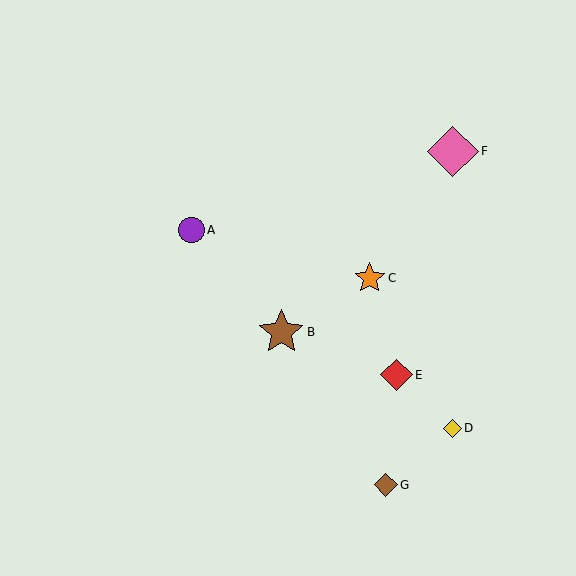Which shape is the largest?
The pink diamond (labeled F) is the largest.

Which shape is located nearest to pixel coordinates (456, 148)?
The pink diamond (labeled F) at (453, 151) is nearest to that location.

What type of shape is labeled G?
Shape G is a brown diamond.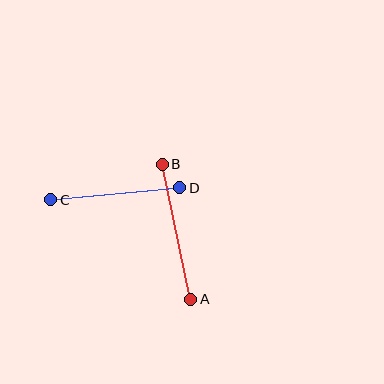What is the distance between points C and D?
The distance is approximately 130 pixels.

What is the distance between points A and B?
The distance is approximately 138 pixels.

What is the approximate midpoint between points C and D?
The midpoint is at approximately (115, 194) pixels.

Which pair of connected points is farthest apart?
Points A and B are farthest apart.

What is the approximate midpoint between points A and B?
The midpoint is at approximately (176, 232) pixels.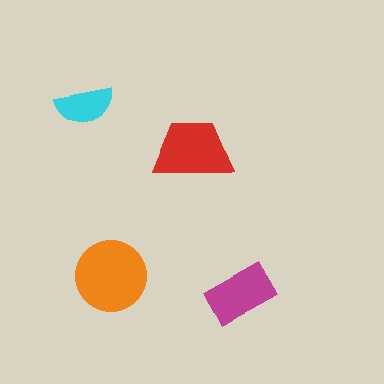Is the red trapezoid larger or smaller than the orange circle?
Smaller.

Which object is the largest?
The orange circle.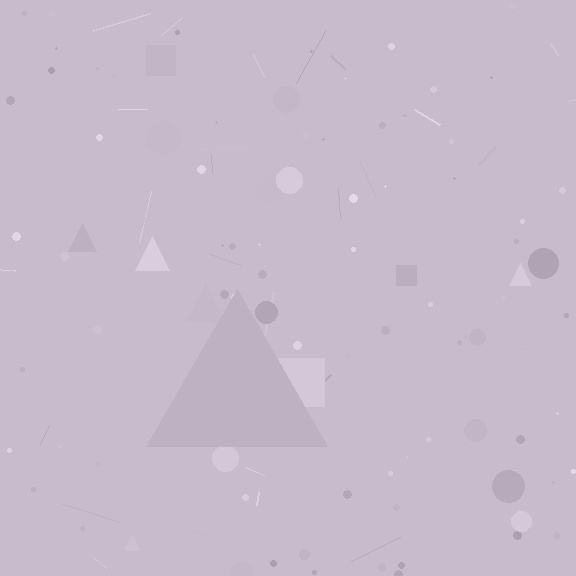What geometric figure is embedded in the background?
A triangle is embedded in the background.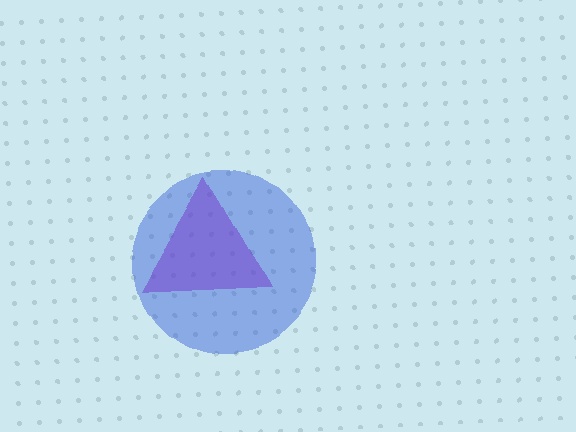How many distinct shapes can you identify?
There are 2 distinct shapes: a purple triangle, a blue circle.